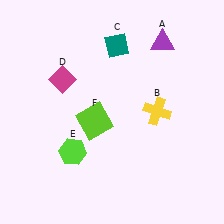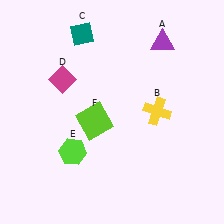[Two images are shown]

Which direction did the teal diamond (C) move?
The teal diamond (C) moved left.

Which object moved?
The teal diamond (C) moved left.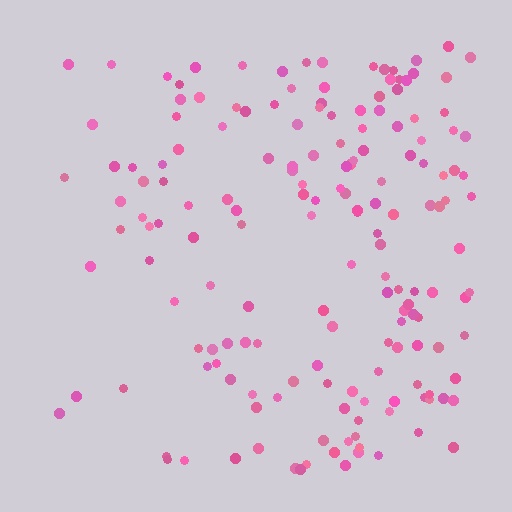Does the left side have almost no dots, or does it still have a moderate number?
Still a moderate number, just noticeably fewer than the right.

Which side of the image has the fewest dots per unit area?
The left.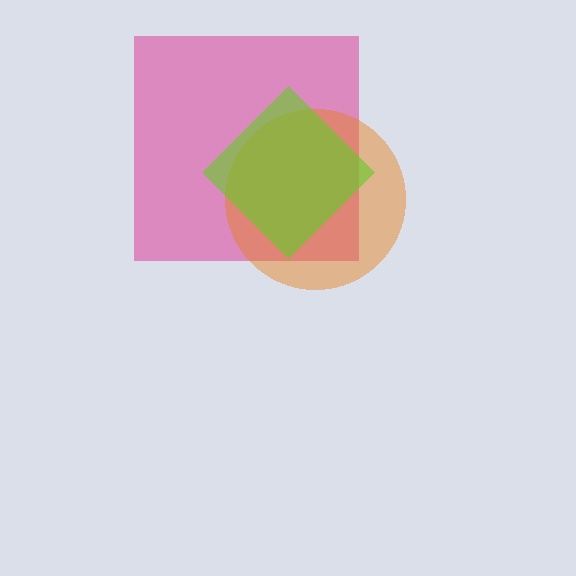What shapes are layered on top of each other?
The layered shapes are: a pink square, an orange circle, a lime diamond.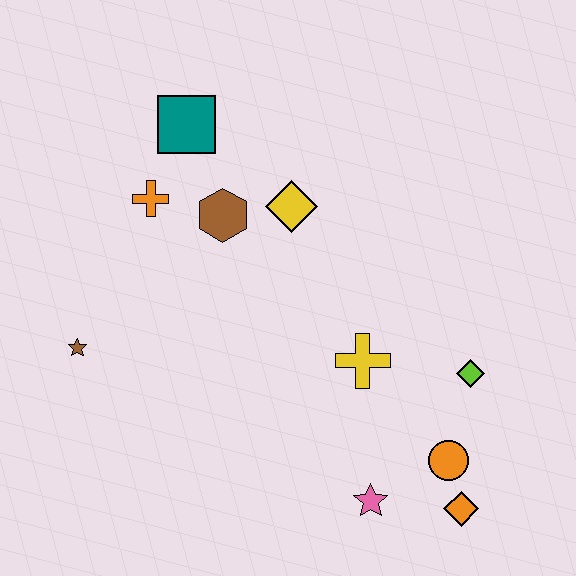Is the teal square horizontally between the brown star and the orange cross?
No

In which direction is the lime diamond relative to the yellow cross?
The lime diamond is to the right of the yellow cross.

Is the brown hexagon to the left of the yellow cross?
Yes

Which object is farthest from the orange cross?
The orange diamond is farthest from the orange cross.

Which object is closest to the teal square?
The orange cross is closest to the teal square.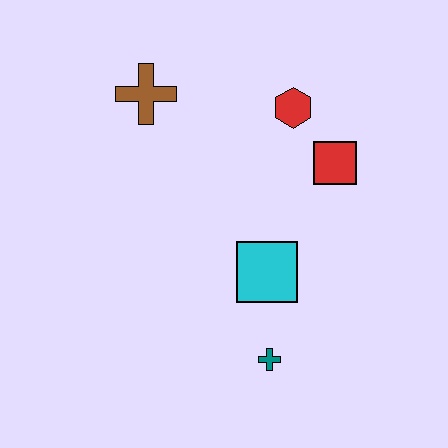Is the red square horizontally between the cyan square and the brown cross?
No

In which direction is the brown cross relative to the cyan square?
The brown cross is above the cyan square.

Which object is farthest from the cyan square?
The brown cross is farthest from the cyan square.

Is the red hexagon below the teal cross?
No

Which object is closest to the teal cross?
The cyan square is closest to the teal cross.